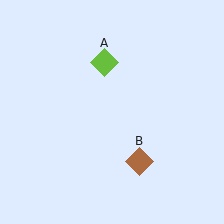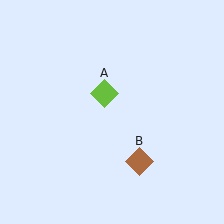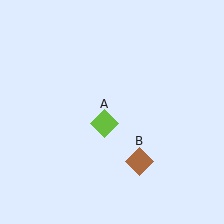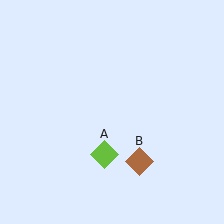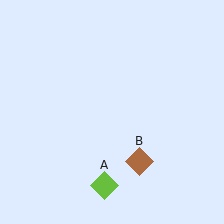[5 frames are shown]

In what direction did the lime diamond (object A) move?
The lime diamond (object A) moved down.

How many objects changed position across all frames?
1 object changed position: lime diamond (object A).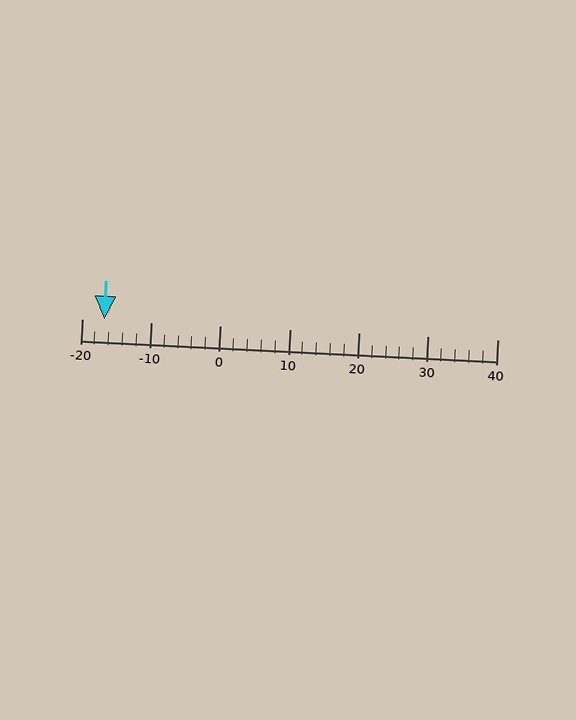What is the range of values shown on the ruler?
The ruler shows values from -20 to 40.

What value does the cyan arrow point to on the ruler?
The cyan arrow points to approximately -17.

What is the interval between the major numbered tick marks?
The major tick marks are spaced 10 units apart.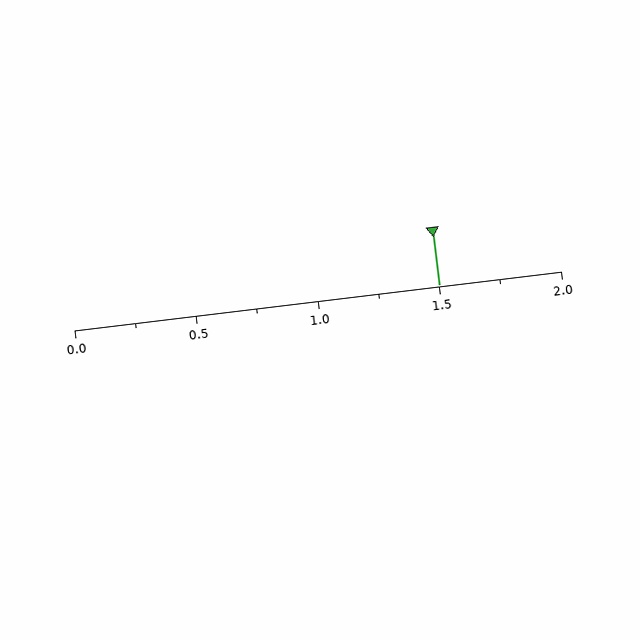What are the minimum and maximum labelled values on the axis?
The axis runs from 0.0 to 2.0.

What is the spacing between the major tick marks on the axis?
The major ticks are spaced 0.5 apart.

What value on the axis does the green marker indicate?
The marker indicates approximately 1.5.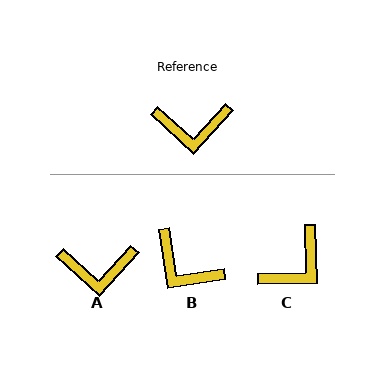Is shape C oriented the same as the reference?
No, it is off by about 44 degrees.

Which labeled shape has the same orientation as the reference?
A.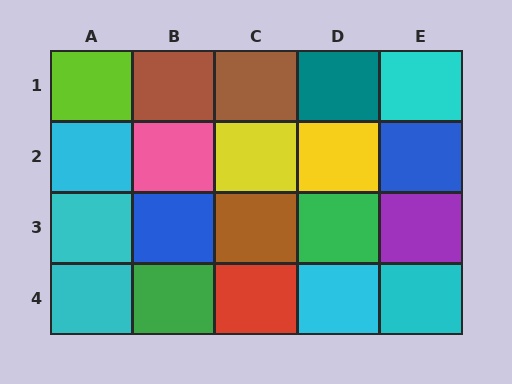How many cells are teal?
1 cell is teal.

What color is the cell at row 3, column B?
Blue.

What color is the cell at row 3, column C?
Brown.